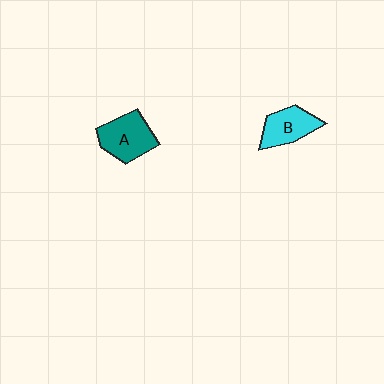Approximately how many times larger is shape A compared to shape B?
Approximately 1.2 times.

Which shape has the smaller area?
Shape B (cyan).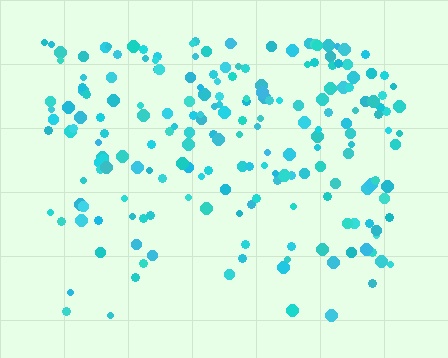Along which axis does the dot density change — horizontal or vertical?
Vertical.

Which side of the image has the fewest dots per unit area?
The bottom.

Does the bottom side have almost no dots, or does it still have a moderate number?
Still a moderate number, just noticeably fewer than the top.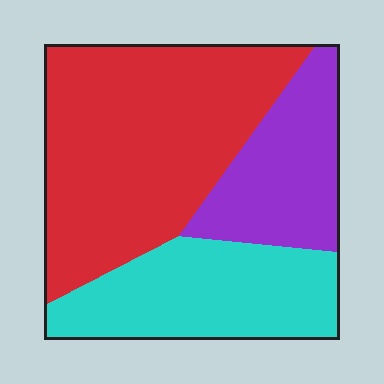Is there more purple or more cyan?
Cyan.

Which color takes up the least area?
Purple, at roughly 20%.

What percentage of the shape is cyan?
Cyan covers about 30% of the shape.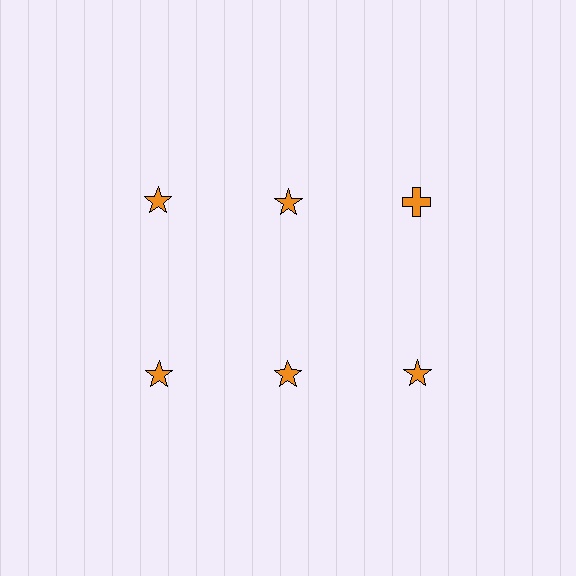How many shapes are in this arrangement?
There are 6 shapes arranged in a grid pattern.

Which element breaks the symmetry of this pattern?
The orange cross in the top row, center column breaks the symmetry. All other shapes are orange stars.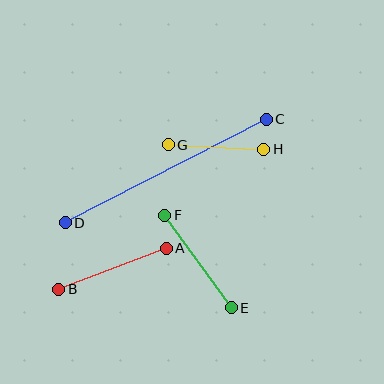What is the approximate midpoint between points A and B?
The midpoint is at approximately (113, 269) pixels.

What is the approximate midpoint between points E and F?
The midpoint is at approximately (198, 261) pixels.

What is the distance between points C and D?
The distance is approximately 226 pixels.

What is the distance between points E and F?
The distance is approximately 114 pixels.